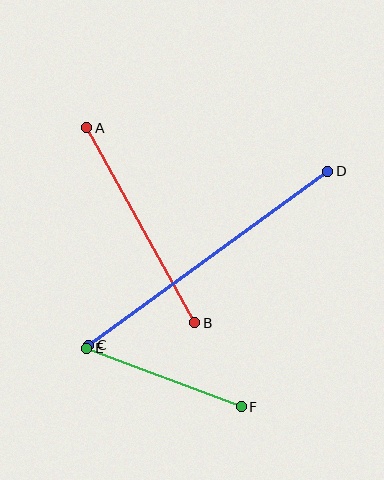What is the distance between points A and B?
The distance is approximately 223 pixels.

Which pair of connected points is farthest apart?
Points C and D are farthest apart.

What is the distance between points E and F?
The distance is approximately 165 pixels.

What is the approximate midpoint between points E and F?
The midpoint is at approximately (164, 378) pixels.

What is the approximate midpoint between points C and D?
The midpoint is at approximately (208, 258) pixels.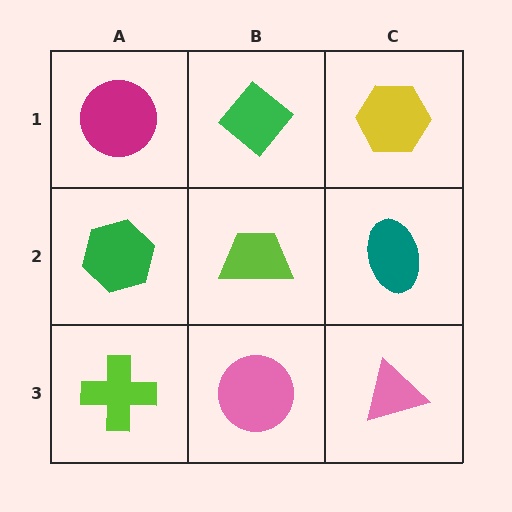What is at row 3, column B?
A pink circle.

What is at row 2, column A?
A green hexagon.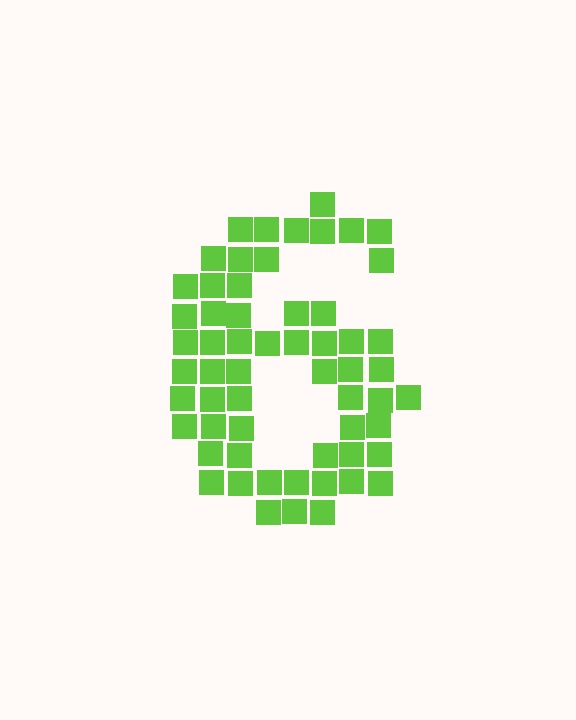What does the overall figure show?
The overall figure shows the digit 6.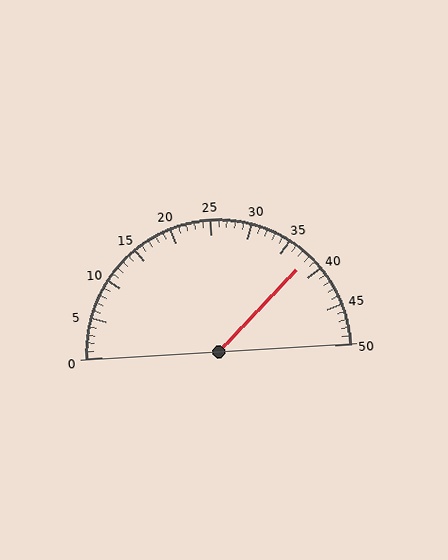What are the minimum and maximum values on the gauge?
The gauge ranges from 0 to 50.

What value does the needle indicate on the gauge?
The needle indicates approximately 38.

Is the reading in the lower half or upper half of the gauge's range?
The reading is in the upper half of the range (0 to 50).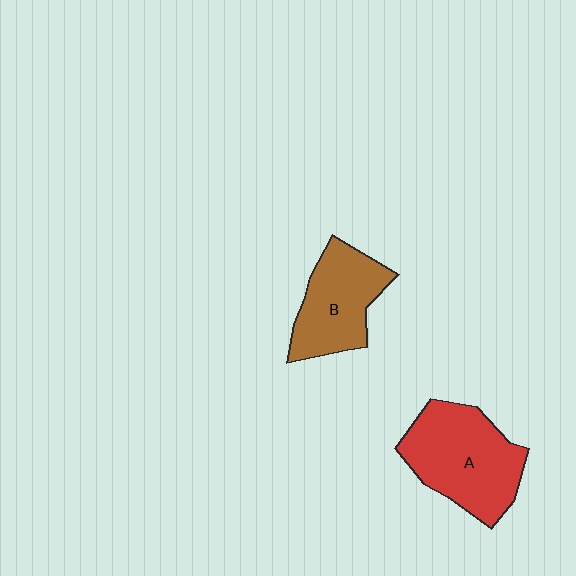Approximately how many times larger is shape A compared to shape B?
Approximately 1.3 times.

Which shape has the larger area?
Shape A (red).